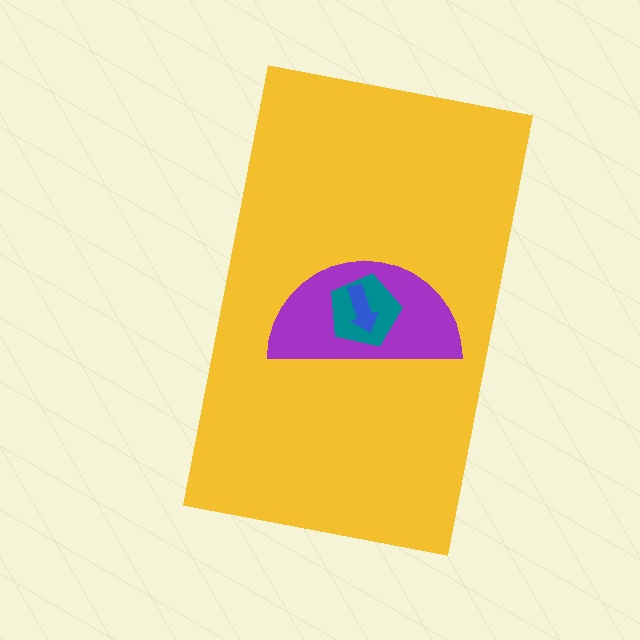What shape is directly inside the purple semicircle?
The teal pentagon.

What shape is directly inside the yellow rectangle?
The purple semicircle.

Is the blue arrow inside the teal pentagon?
Yes.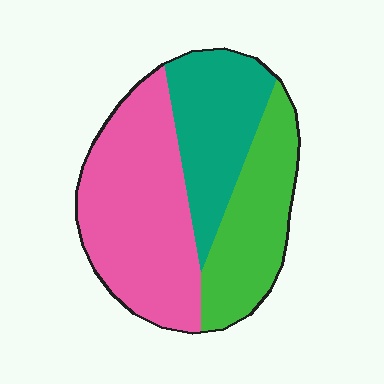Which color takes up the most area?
Pink, at roughly 45%.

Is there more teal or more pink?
Pink.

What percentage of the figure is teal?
Teal takes up about one quarter (1/4) of the figure.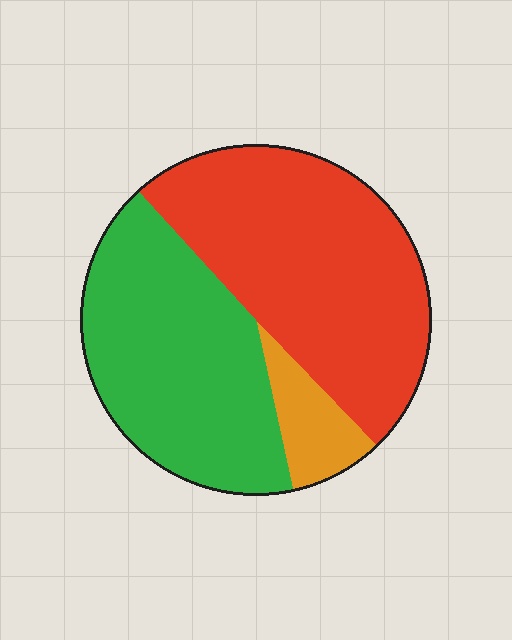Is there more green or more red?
Red.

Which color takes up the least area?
Orange, at roughly 10%.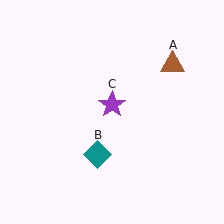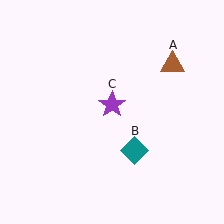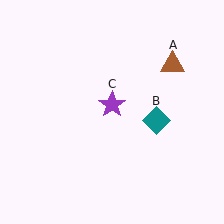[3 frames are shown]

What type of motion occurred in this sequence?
The teal diamond (object B) rotated counterclockwise around the center of the scene.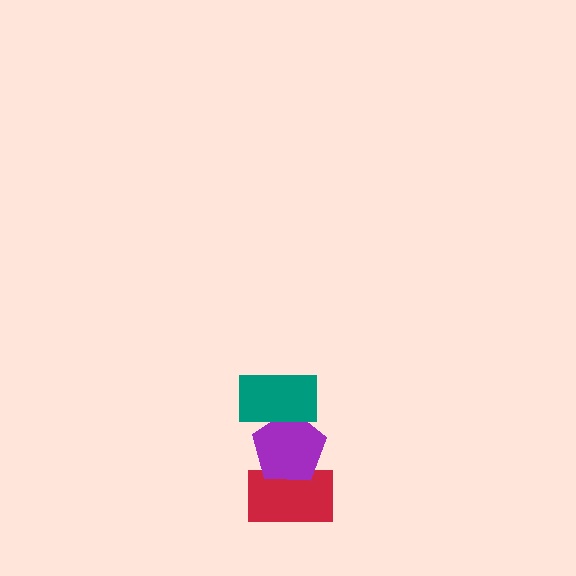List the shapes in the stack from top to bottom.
From top to bottom: the teal rectangle, the purple pentagon, the red rectangle.